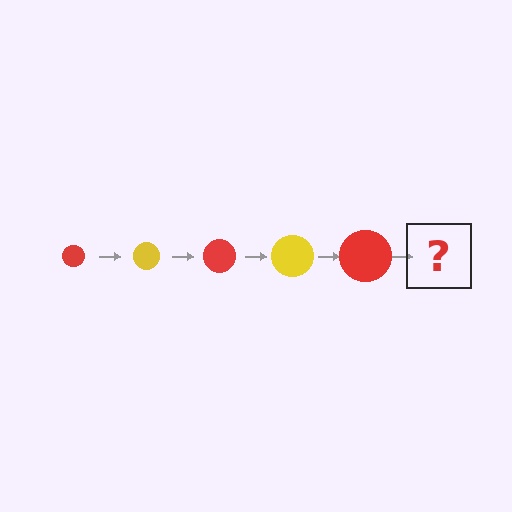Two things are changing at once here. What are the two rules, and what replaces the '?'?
The two rules are that the circle grows larger each step and the color cycles through red and yellow. The '?' should be a yellow circle, larger than the previous one.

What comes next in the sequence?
The next element should be a yellow circle, larger than the previous one.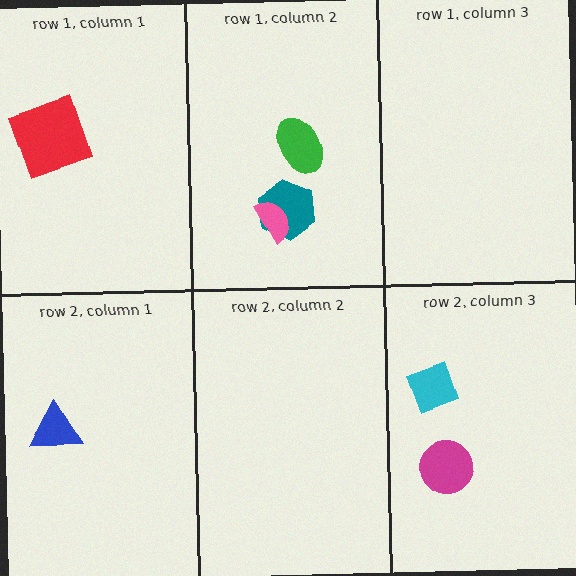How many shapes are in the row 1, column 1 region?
1.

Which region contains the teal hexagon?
The row 1, column 2 region.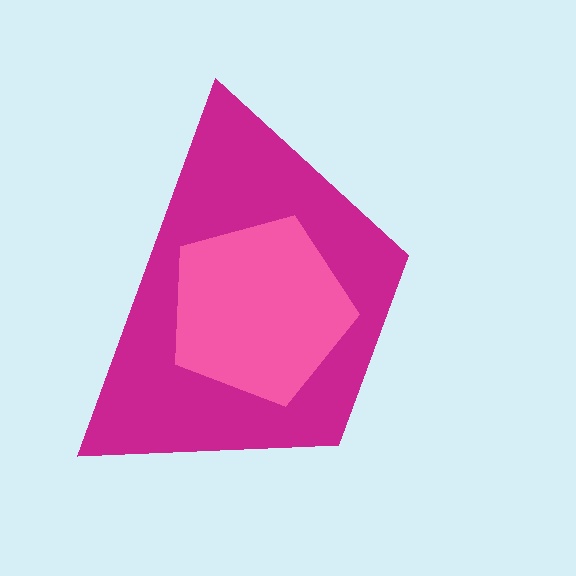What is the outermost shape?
The magenta trapezoid.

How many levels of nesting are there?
2.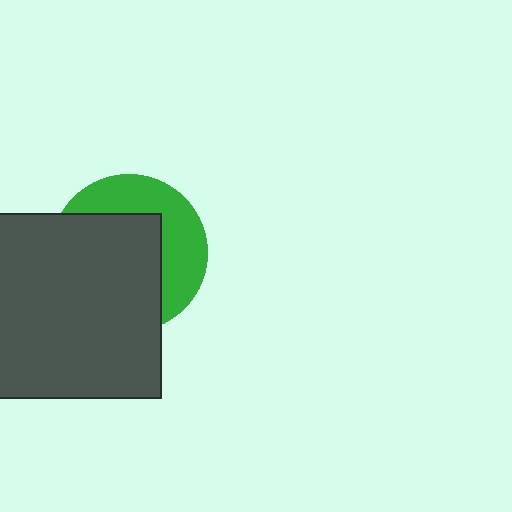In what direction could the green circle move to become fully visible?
The green circle could move toward the upper-right. That would shift it out from behind the dark gray rectangle entirely.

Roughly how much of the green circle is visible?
A small part of it is visible (roughly 40%).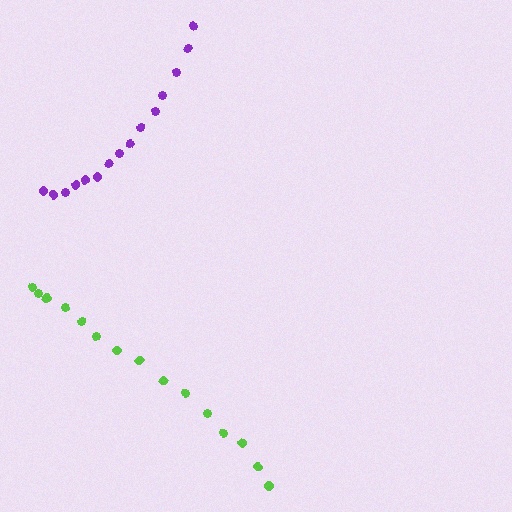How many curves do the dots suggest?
There are 2 distinct paths.